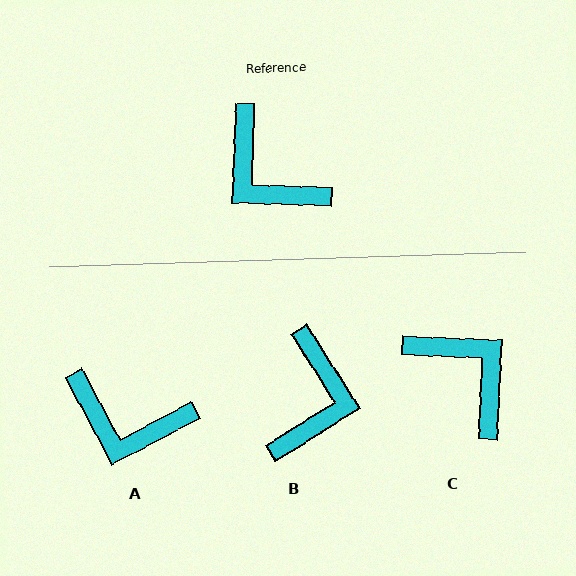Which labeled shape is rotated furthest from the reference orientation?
C, about 179 degrees away.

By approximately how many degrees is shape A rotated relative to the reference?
Approximately 30 degrees counter-clockwise.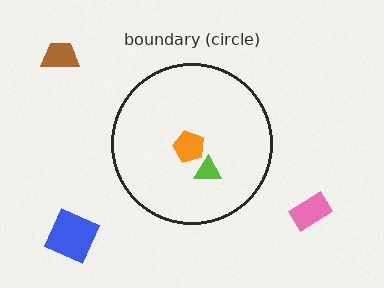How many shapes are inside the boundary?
2 inside, 3 outside.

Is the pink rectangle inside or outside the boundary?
Outside.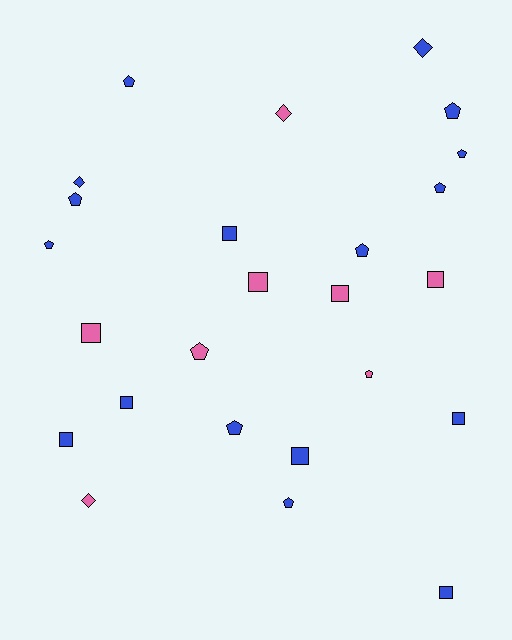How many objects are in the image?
There are 25 objects.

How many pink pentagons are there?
There are 2 pink pentagons.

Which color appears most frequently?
Blue, with 17 objects.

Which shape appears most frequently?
Pentagon, with 11 objects.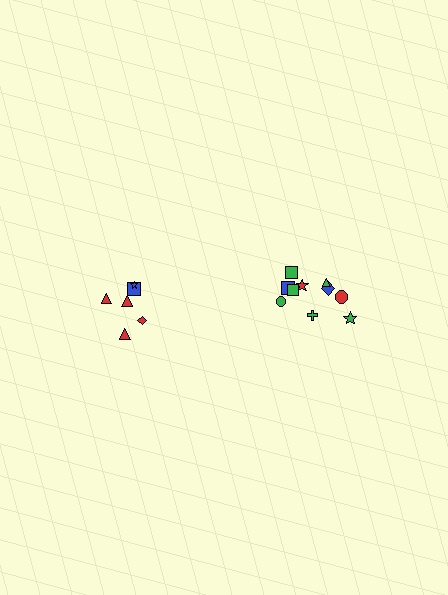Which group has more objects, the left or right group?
The right group.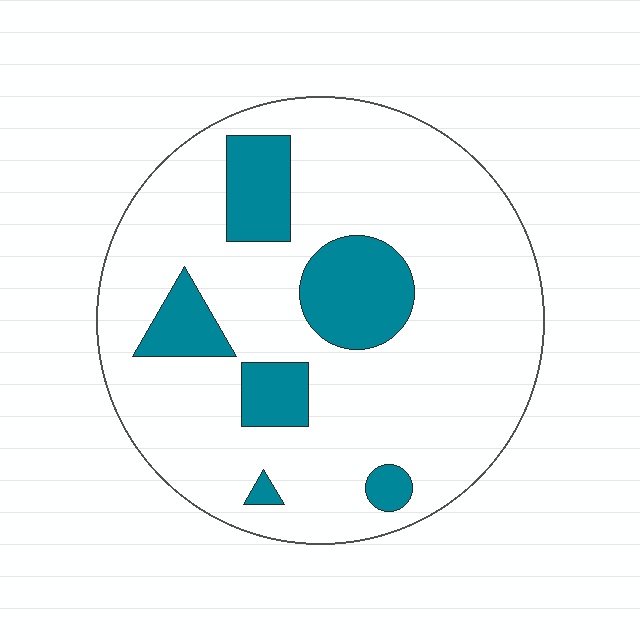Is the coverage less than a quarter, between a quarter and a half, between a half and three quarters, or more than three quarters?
Less than a quarter.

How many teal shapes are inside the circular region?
6.